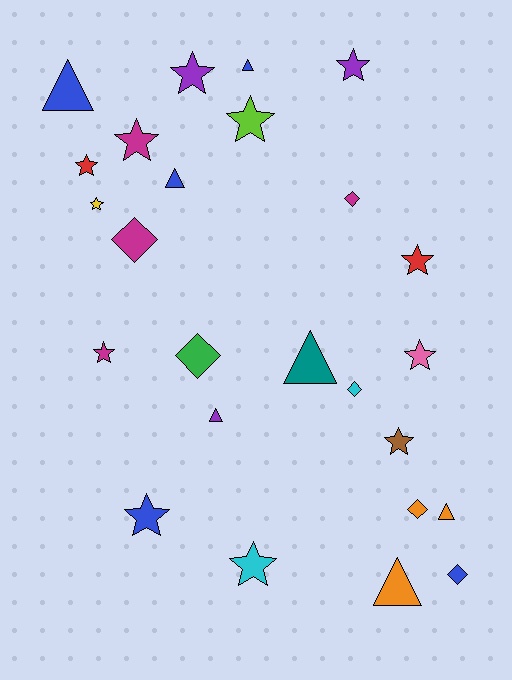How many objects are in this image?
There are 25 objects.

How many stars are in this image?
There are 12 stars.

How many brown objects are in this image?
There is 1 brown object.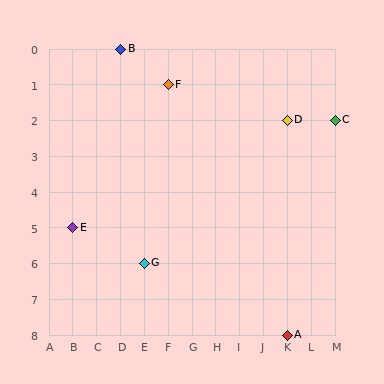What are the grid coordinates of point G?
Point G is at grid coordinates (E, 6).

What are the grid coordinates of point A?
Point A is at grid coordinates (K, 8).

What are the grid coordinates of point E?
Point E is at grid coordinates (B, 5).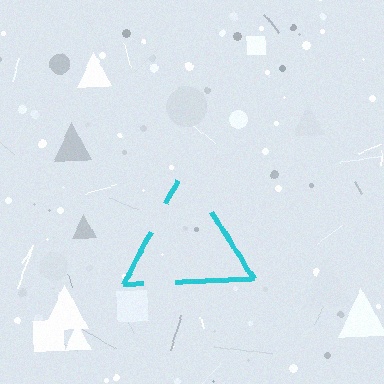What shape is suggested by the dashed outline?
The dashed outline suggests a triangle.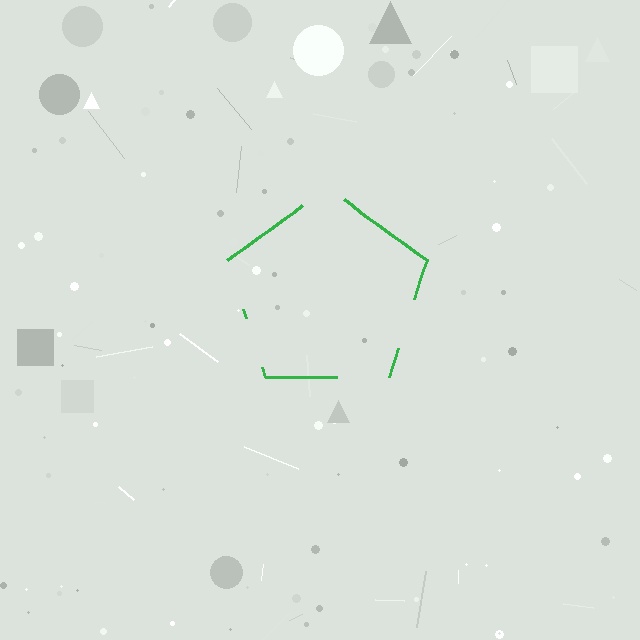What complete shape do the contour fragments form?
The contour fragments form a pentagon.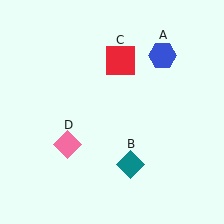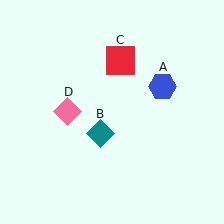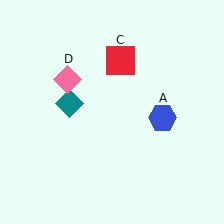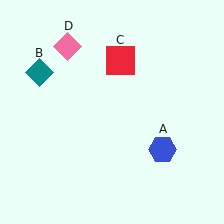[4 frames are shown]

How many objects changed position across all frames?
3 objects changed position: blue hexagon (object A), teal diamond (object B), pink diamond (object D).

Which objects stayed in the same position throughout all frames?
Red square (object C) remained stationary.